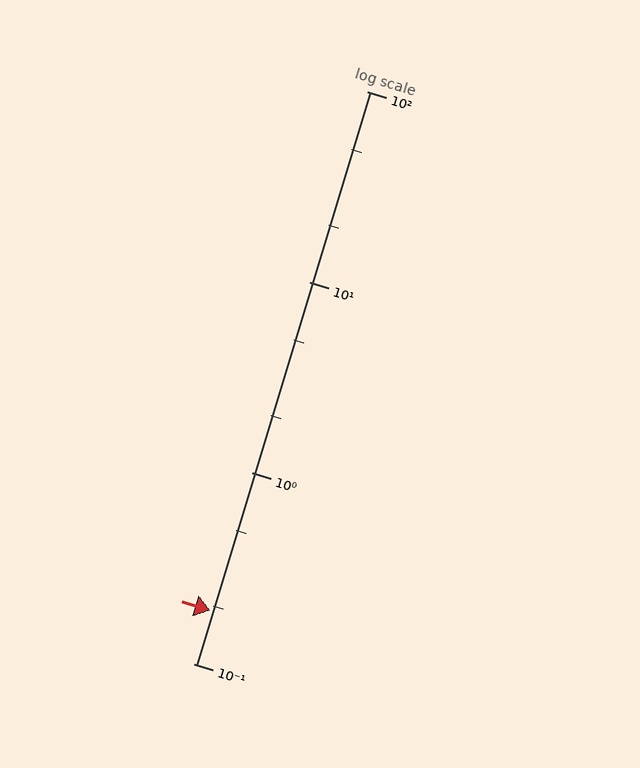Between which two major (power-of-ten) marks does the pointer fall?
The pointer is between 0.1 and 1.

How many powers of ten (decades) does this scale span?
The scale spans 3 decades, from 0.1 to 100.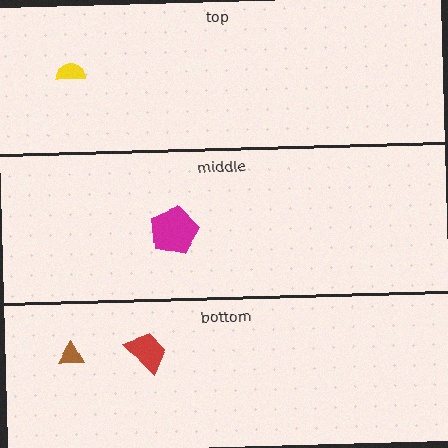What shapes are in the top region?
The yellow semicircle.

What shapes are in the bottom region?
The brown triangle, the red trapezoid.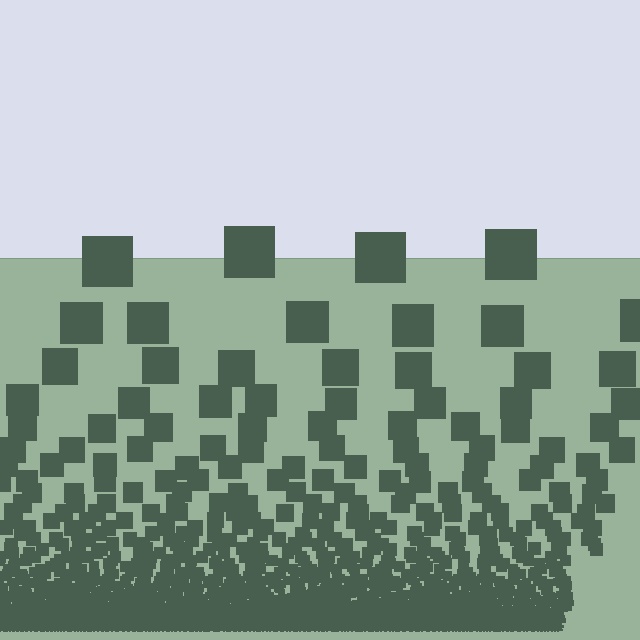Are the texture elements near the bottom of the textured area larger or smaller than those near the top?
Smaller. The gradient is inverted — elements near the bottom are smaller and denser.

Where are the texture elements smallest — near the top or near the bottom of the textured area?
Near the bottom.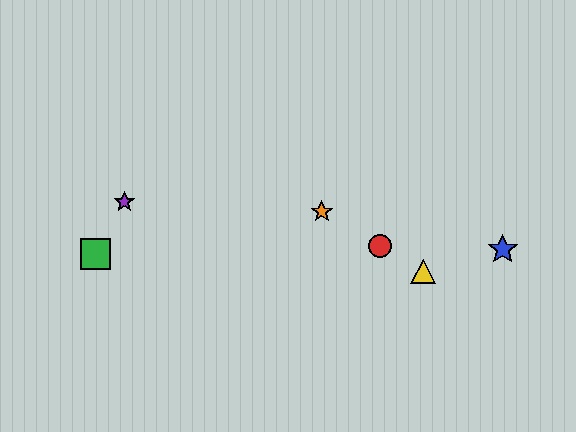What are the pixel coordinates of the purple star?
The purple star is at (124, 202).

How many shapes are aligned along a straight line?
3 shapes (the red circle, the yellow triangle, the orange star) are aligned along a straight line.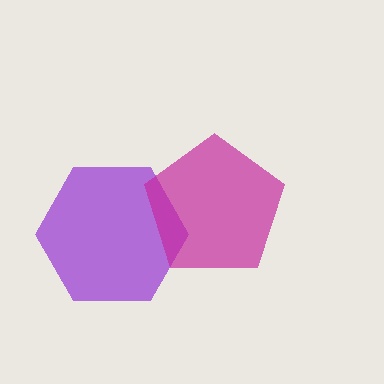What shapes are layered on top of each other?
The layered shapes are: a purple hexagon, a magenta pentagon.